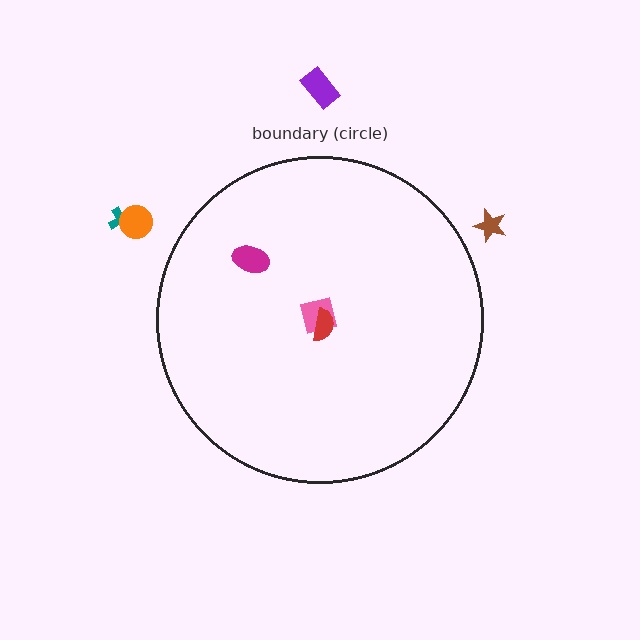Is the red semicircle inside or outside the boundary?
Inside.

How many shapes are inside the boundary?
3 inside, 4 outside.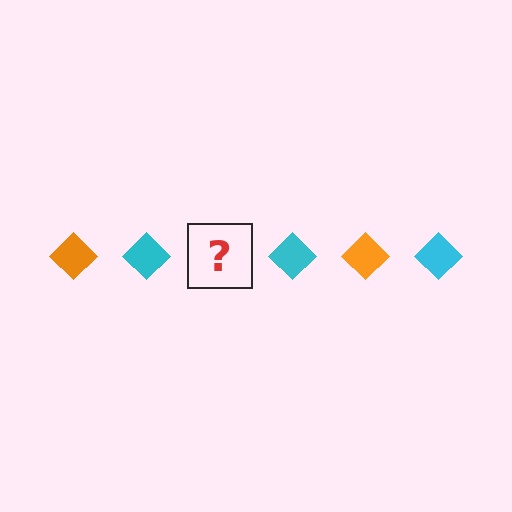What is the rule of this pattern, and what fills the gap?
The rule is that the pattern cycles through orange, cyan diamonds. The gap should be filled with an orange diamond.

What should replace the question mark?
The question mark should be replaced with an orange diamond.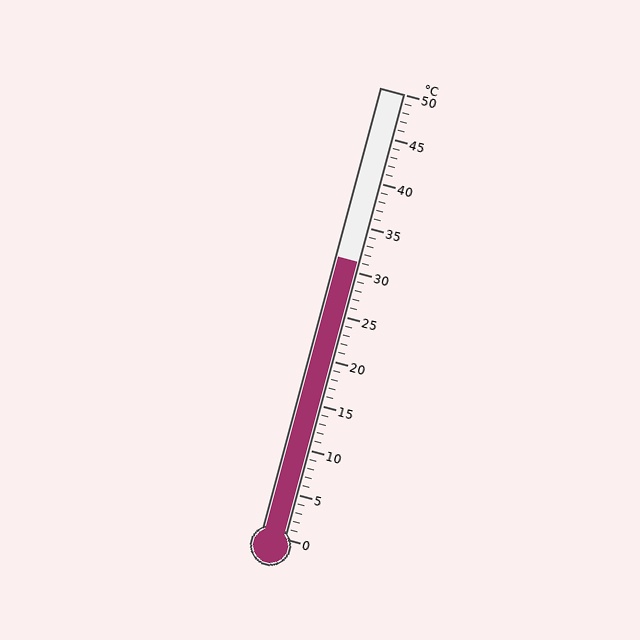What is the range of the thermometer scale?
The thermometer scale ranges from 0°C to 50°C.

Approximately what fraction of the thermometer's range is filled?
The thermometer is filled to approximately 60% of its range.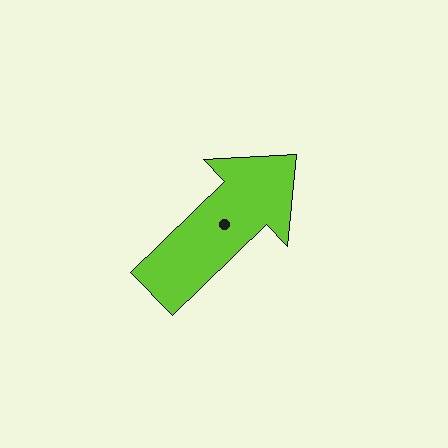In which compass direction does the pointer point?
Northeast.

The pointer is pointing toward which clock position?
Roughly 2 o'clock.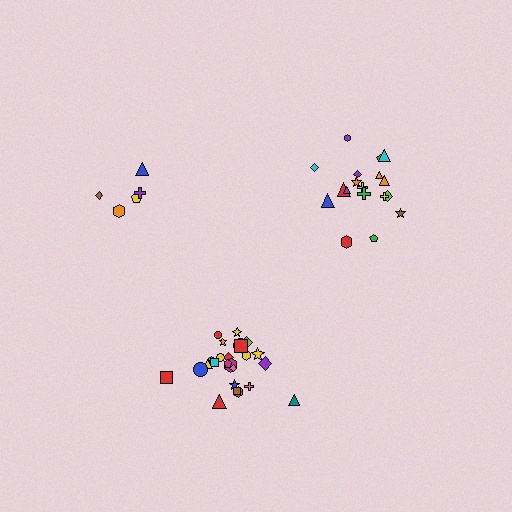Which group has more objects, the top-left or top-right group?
The top-right group.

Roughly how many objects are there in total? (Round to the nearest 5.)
Roughly 50 objects in total.